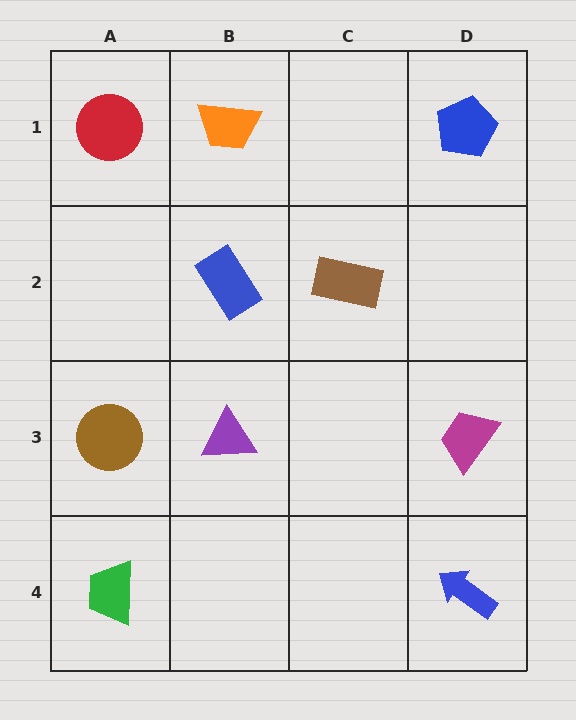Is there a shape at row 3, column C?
No, that cell is empty.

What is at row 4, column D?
A blue arrow.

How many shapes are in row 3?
3 shapes.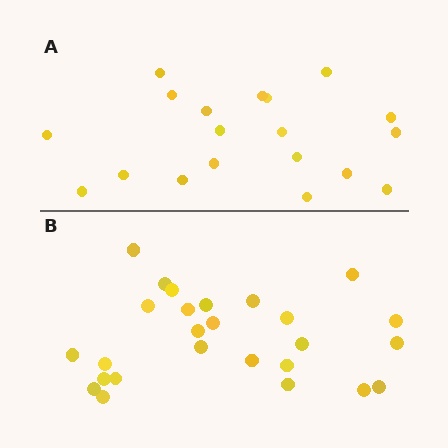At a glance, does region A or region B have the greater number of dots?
Region B (the bottom region) has more dots.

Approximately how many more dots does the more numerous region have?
Region B has roughly 8 or so more dots than region A.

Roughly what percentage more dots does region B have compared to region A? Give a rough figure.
About 35% more.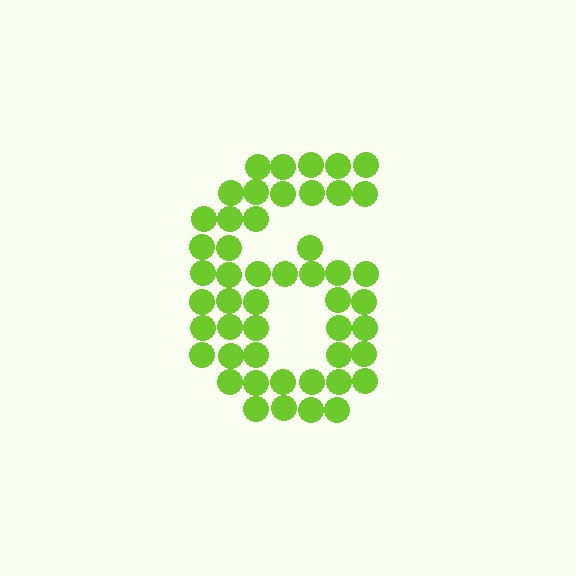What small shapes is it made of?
It is made of small circles.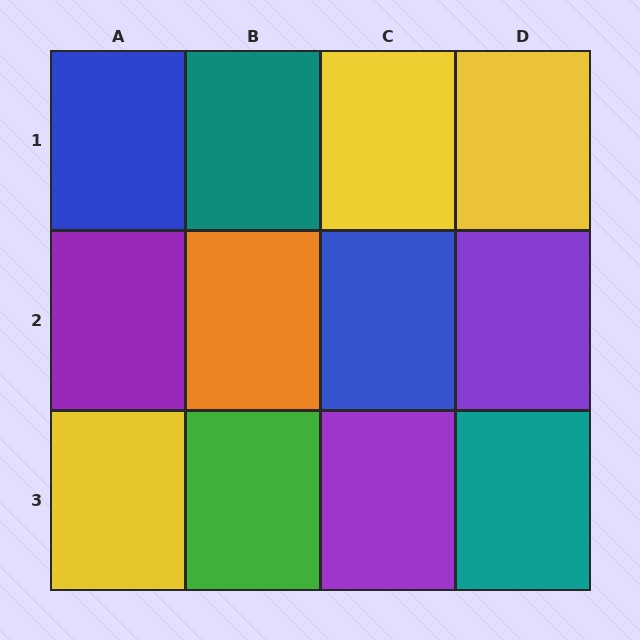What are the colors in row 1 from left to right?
Blue, teal, yellow, yellow.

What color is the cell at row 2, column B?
Orange.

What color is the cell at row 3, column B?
Green.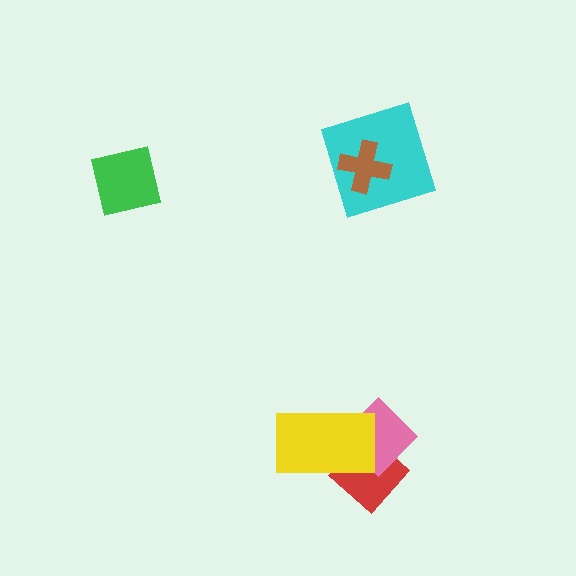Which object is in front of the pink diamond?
The yellow rectangle is in front of the pink diamond.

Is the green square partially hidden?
No, no other shape covers it.